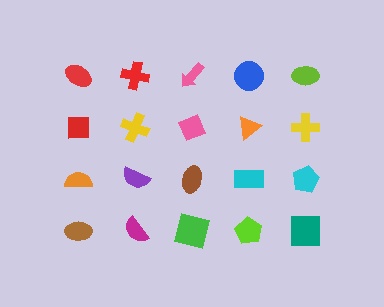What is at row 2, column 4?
An orange triangle.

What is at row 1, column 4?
A blue circle.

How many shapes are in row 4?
5 shapes.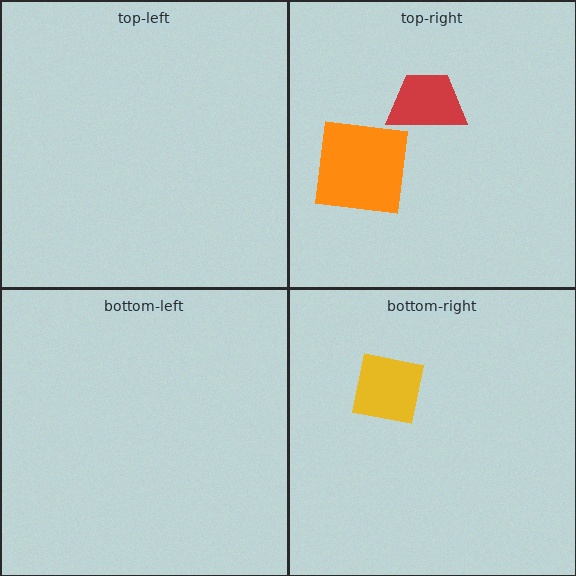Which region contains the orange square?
The top-right region.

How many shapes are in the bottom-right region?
1.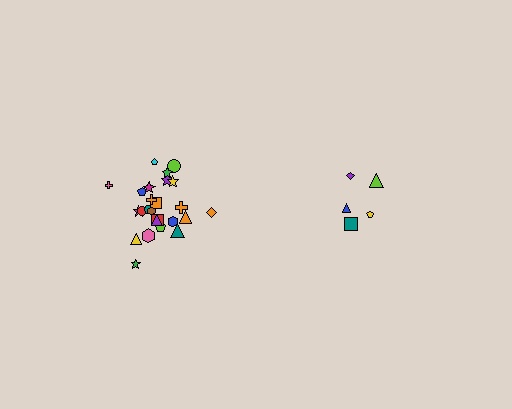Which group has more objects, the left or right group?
The left group.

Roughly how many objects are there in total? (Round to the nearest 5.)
Roughly 30 objects in total.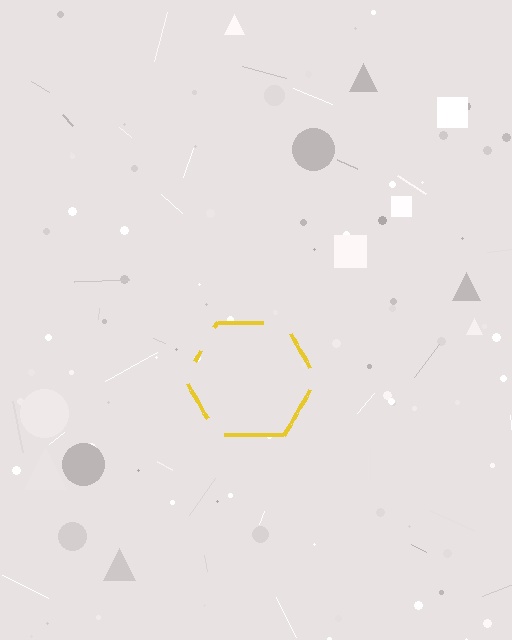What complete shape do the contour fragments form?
The contour fragments form a hexagon.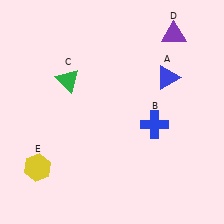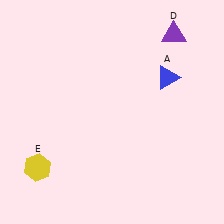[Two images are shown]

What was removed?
The green triangle (C), the blue cross (B) were removed in Image 2.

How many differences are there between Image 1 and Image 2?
There are 2 differences between the two images.